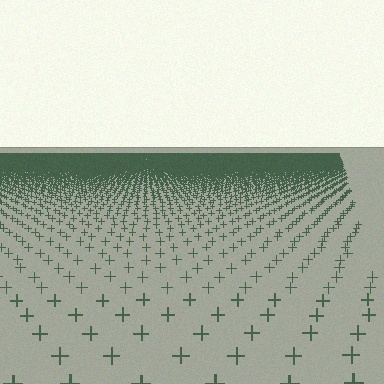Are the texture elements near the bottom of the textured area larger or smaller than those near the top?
Larger. Near the bottom, elements are closer to the viewer and appear at a bigger on-screen size.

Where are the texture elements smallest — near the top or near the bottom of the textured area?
Near the top.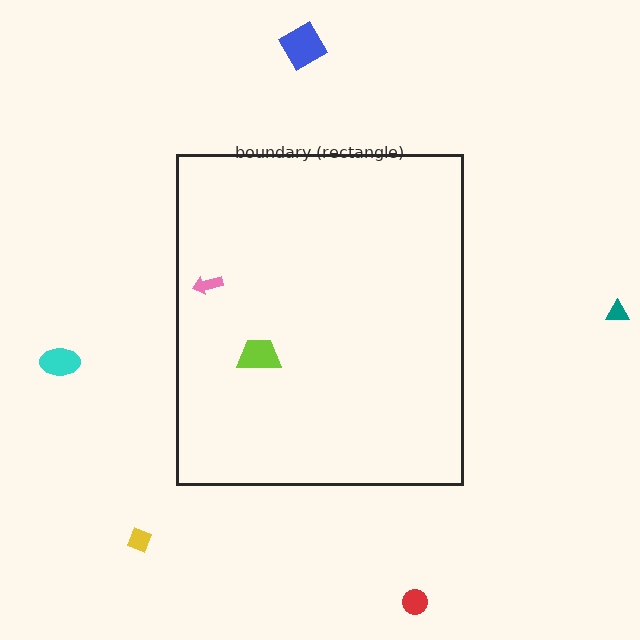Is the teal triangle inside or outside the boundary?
Outside.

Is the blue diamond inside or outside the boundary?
Outside.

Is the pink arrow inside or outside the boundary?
Inside.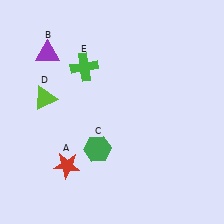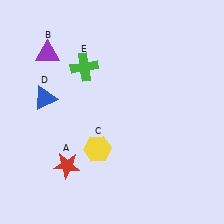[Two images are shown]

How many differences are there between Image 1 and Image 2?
There are 2 differences between the two images.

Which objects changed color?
C changed from green to yellow. D changed from lime to blue.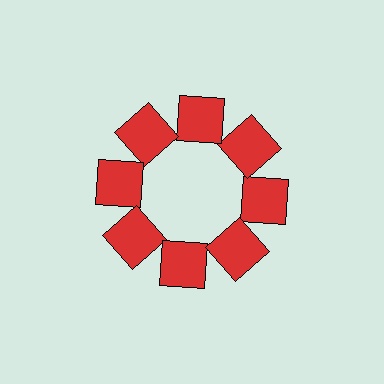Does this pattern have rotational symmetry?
Yes, this pattern has 8-fold rotational symmetry. It looks the same after rotating 45 degrees around the center.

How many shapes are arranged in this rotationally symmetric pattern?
There are 8 shapes, arranged in 8 groups of 1.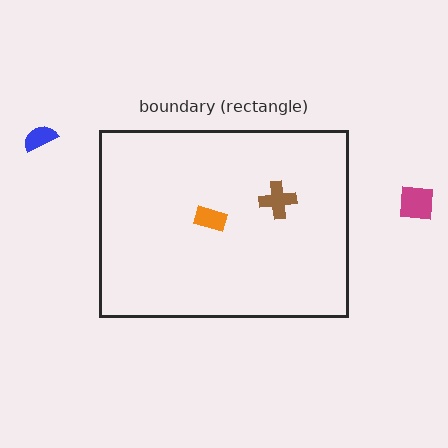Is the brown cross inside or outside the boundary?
Inside.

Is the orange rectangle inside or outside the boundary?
Inside.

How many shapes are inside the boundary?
2 inside, 2 outside.